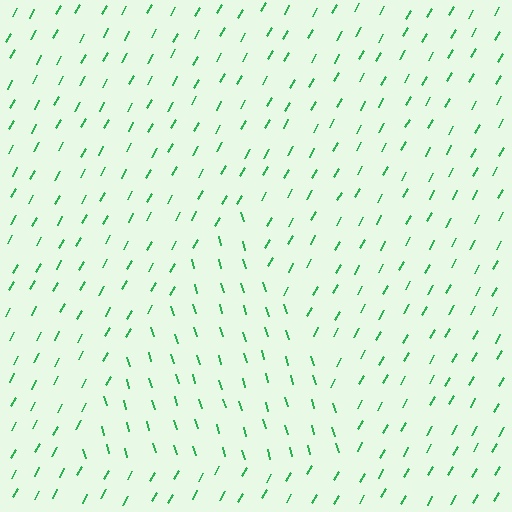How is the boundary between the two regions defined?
The boundary is defined purely by a change in line orientation (approximately 45 degrees difference). All lines are the same color and thickness.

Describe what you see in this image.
The image is filled with small green line segments. A triangle region in the image has lines oriented differently from the surrounding lines, creating a visible texture boundary.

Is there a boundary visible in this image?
Yes, there is a texture boundary formed by a change in line orientation.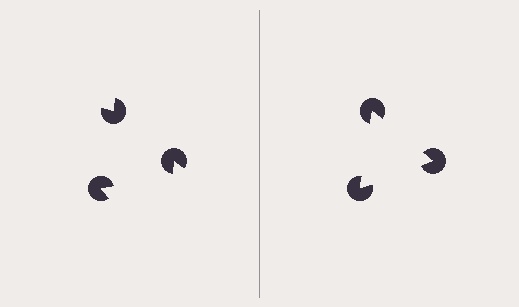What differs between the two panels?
The pac-man discs are positioned identically on both sides; only the wedge orientations differ. On the right they align to a triangle; on the left they are misaligned.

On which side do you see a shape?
An illusory triangle appears on the right side. On the left side the wedge cuts are rotated, so no coherent shape forms.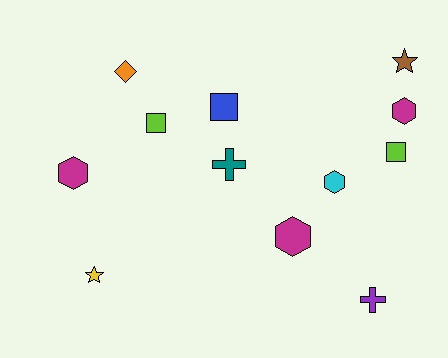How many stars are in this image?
There are 2 stars.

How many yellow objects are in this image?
There is 1 yellow object.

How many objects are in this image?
There are 12 objects.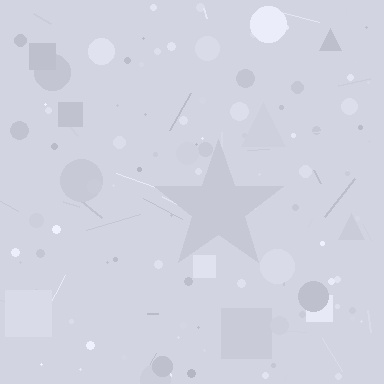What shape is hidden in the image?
A star is hidden in the image.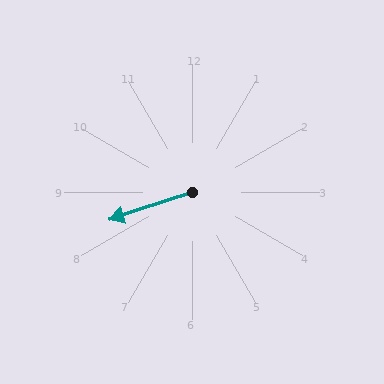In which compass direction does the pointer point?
West.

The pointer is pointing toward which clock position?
Roughly 8 o'clock.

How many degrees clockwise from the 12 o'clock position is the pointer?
Approximately 252 degrees.